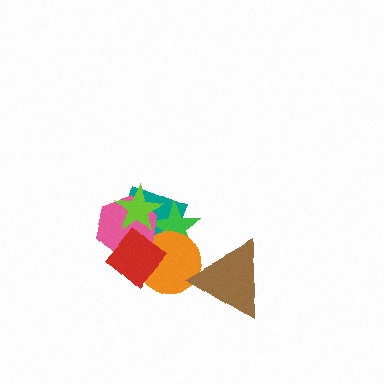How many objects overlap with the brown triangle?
1 object overlaps with the brown triangle.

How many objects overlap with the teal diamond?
5 objects overlap with the teal diamond.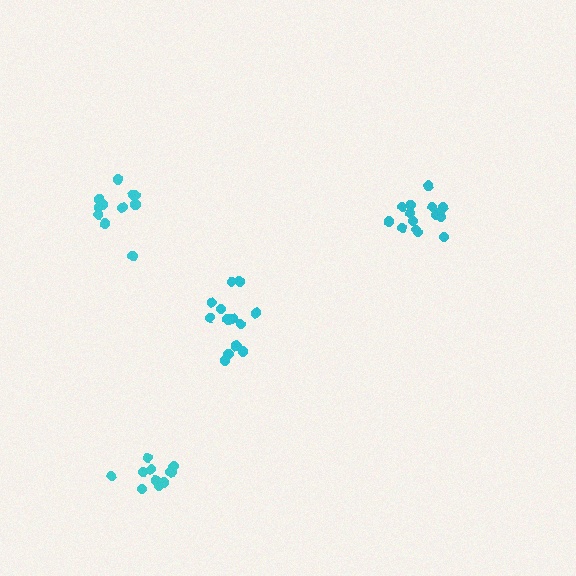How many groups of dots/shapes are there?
There are 4 groups.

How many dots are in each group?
Group 1: 15 dots, Group 2: 11 dots, Group 3: 11 dots, Group 4: 13 dots (50 total).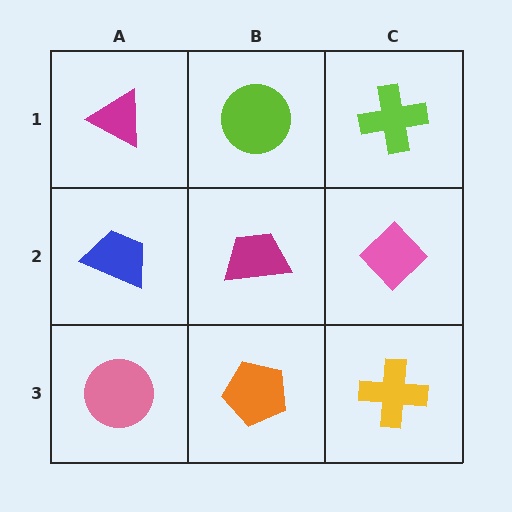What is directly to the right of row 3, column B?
A yellow cross.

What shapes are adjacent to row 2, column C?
A lime cross (row 1, column C), a yellow cross (row 3, column C), a magenta trapezoid (row 2, column B).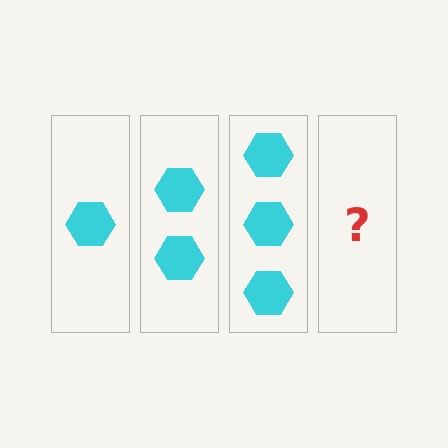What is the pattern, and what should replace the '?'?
The pattern is that each step adds one more hexagon. The '?' should be 4 hexagons.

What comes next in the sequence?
The next element should be 4 hexagons.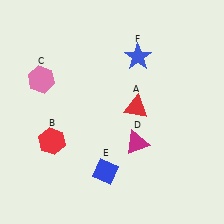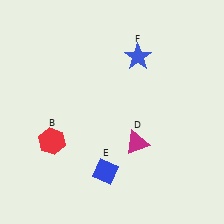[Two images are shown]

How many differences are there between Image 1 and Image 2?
There are 2 differences between the two images.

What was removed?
The pink hexagon (C), the red triangle (A) were removed in Image 2.